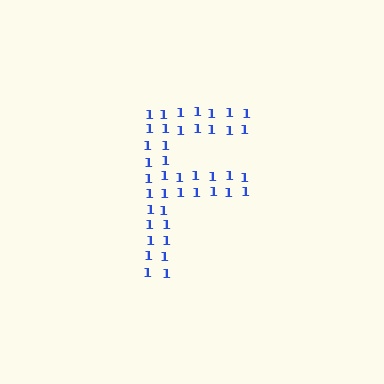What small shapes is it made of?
It is made of small digit 1's.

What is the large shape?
The large shape is the letter F.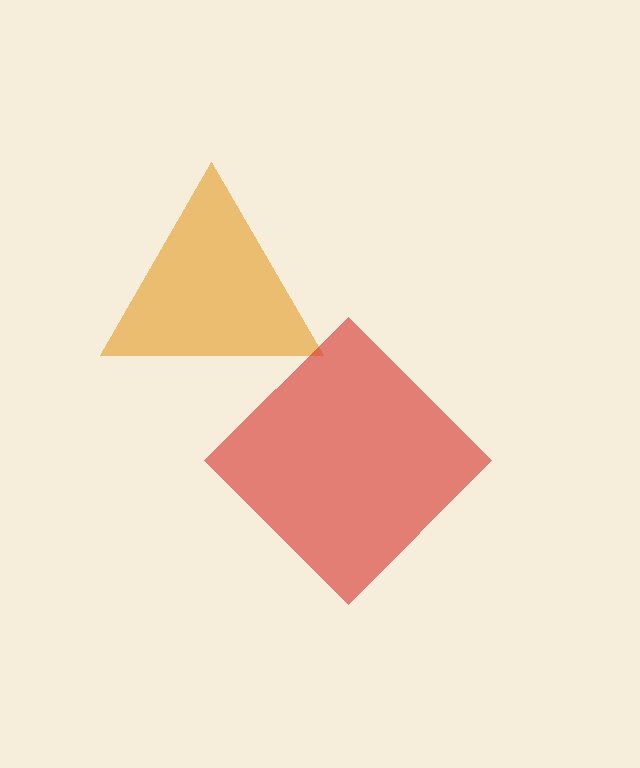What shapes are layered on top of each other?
The layered shapes are: an orange triangle, a red diamond.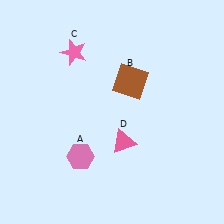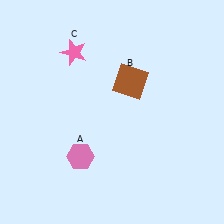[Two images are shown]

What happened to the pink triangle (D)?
The pink triangle (D) was removed in Image 2. It was in the bottom-right area of Image 1.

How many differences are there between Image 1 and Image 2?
There is 1 difference between the two images.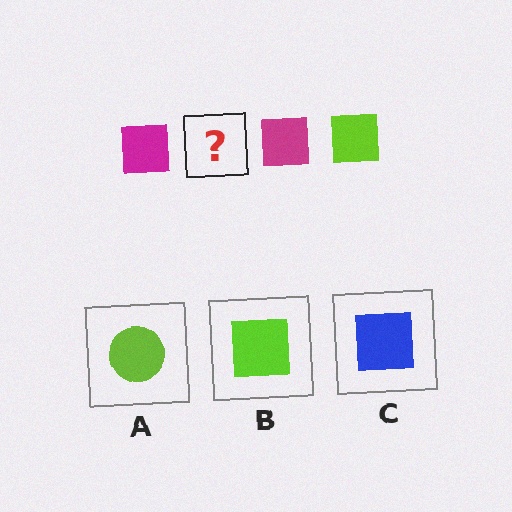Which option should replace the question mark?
Option B.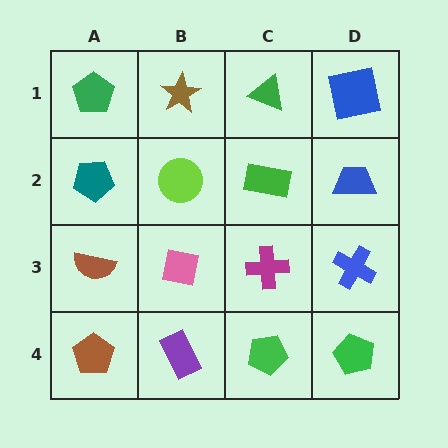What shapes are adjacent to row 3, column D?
A blue trapezoid (row 2, column D), a green pentagon (row 4, column D), a magenta cross (row 3, column C).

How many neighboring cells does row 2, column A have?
3.